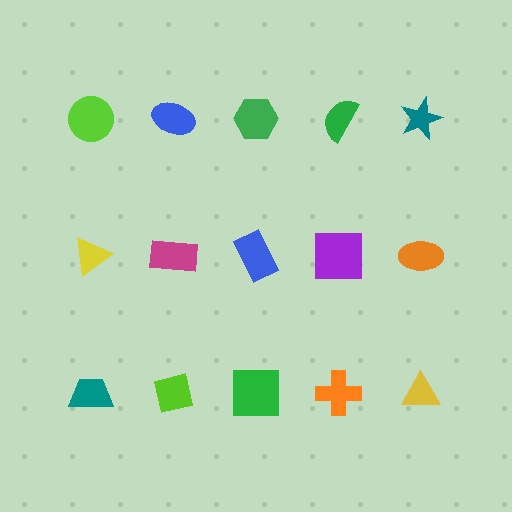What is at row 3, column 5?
A yellow triangle.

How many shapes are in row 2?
5 shapes.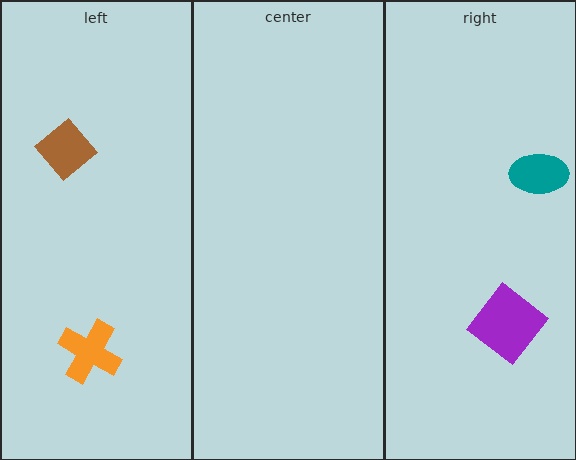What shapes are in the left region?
The orange cross, the brown diamond.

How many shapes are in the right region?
2.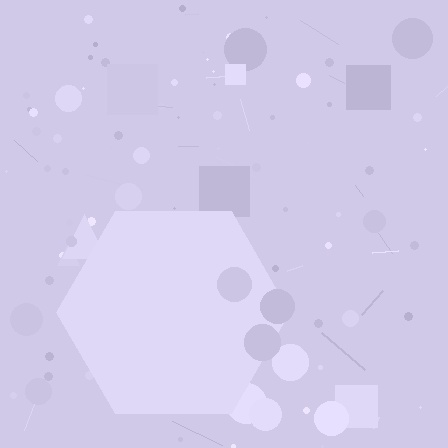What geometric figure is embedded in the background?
A hexagon is embedded in the background.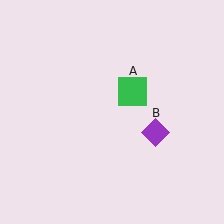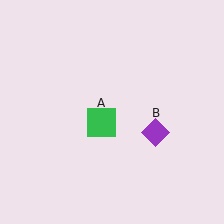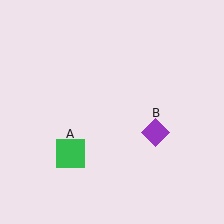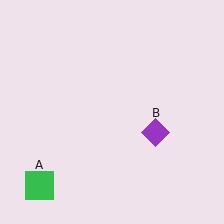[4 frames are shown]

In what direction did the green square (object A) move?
The green square (object A) moved down and to the left.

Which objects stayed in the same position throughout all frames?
Purple diamond (object B) remained stationary.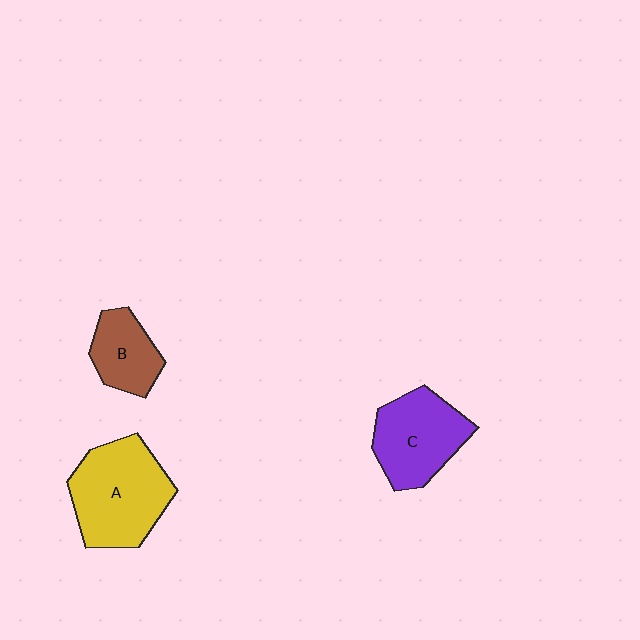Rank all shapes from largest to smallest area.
From largest to smallest: A (yellow), C (purple), B (brown).